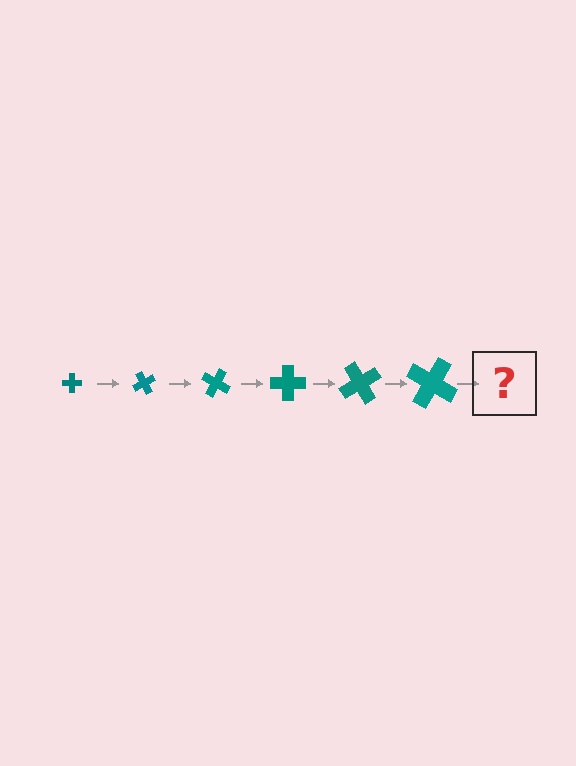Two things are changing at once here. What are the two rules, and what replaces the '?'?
The two rules are that the cross grows larger each step and it rotates 60 degrees each step. The '?' should be a cross, larger than the previous one and rotated 360 degrees from the start.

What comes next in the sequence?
The next element should be a cross, larger than the previous one and rotated 360 degrees from the start.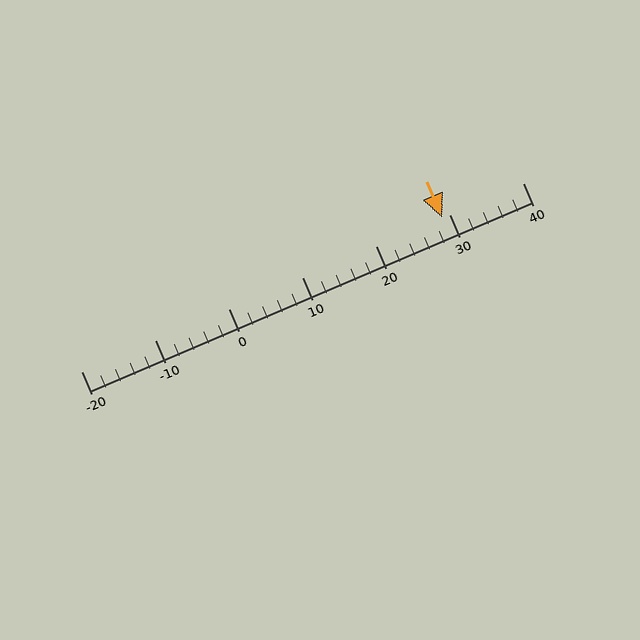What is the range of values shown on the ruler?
The ruler shows values from -20 to 40.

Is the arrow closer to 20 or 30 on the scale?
The arrow is closer to 30.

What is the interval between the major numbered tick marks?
The major tick marks are spaced 10 units apart.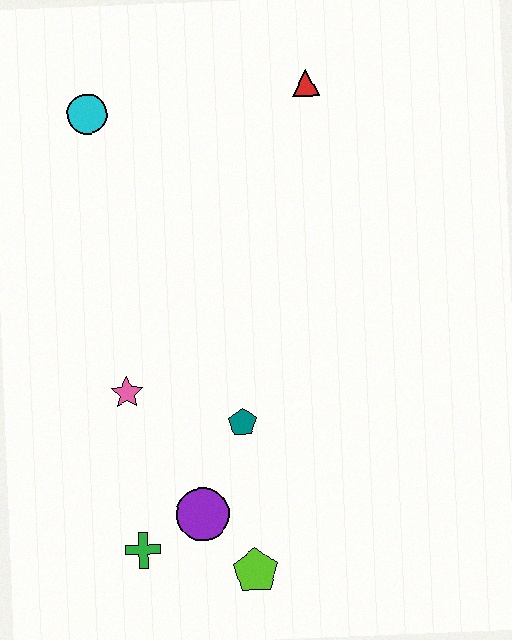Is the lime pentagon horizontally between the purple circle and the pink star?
No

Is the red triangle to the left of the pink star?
No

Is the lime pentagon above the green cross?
No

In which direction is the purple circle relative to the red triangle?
The purple circle is below the red triangle.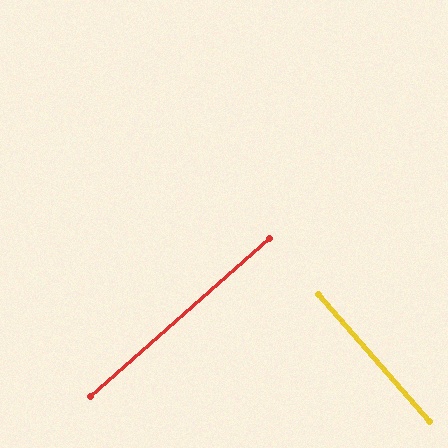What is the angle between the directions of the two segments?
Approximately 90 degrees.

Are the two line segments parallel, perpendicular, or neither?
Perpendicular — they meet at approximately 90°.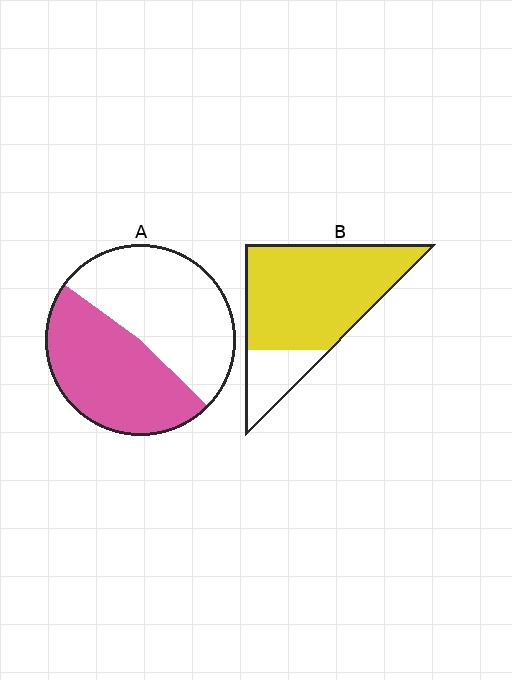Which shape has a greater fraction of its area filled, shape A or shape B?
Shape B.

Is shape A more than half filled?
Roughly half.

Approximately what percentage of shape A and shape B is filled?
A is approximately 50% and B is approximately 80%.